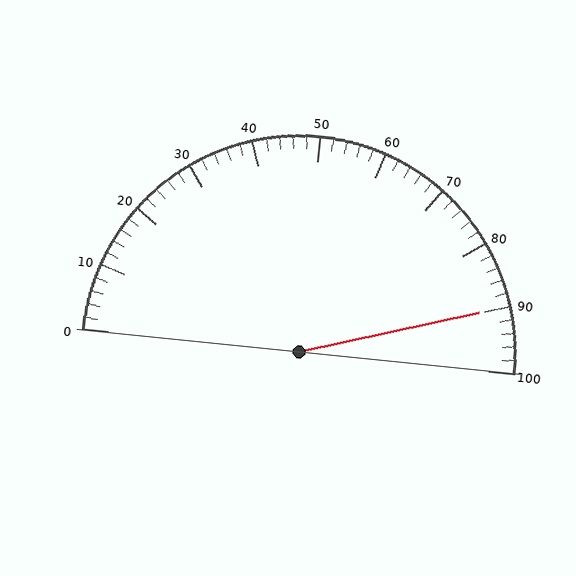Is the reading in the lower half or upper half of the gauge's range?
The reading is in the upper half of the range (0 to 100).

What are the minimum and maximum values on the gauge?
The gauge ranges from 0 to 100.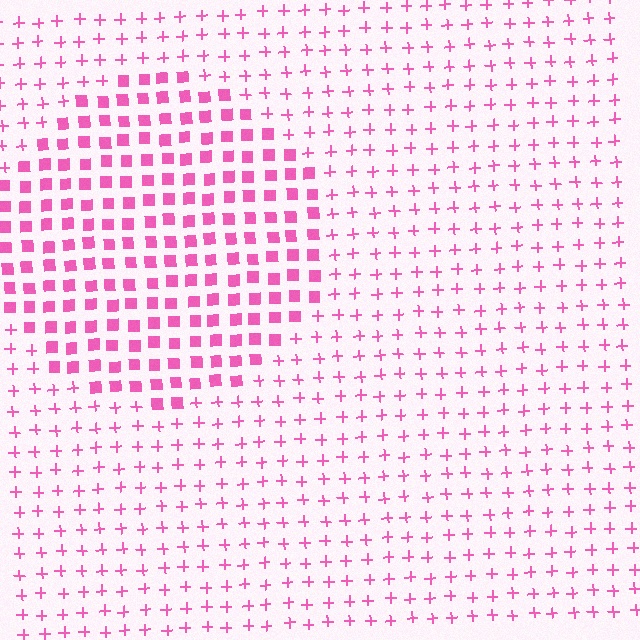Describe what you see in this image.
The image is filled with small pink elements arranged in a uniform grid. A circle-shaped region contains squares, while the surrounding area contains plus signs. The boundary is defined purely by the change in element shape.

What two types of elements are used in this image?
The image uses squares inside the circle region and plus signs outside it.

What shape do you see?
I see a circle.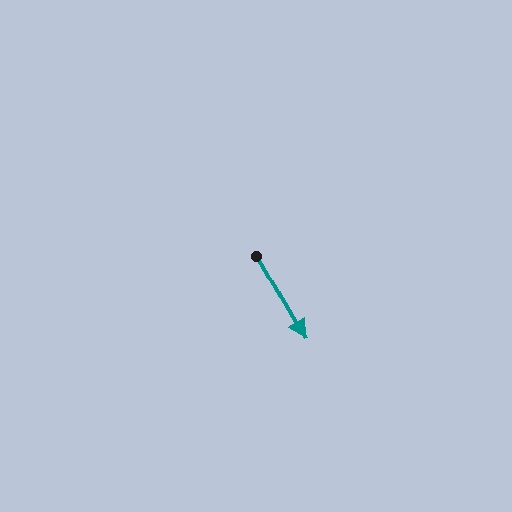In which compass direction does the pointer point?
Southeast.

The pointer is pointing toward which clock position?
Roughly 5 o'clock.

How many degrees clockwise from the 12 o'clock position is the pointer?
Approximately 150 degrees.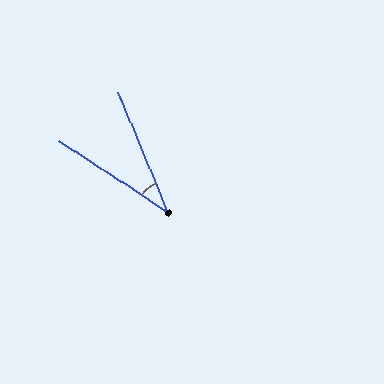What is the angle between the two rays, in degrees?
Approximately 34 degrees.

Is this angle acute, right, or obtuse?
It is acute.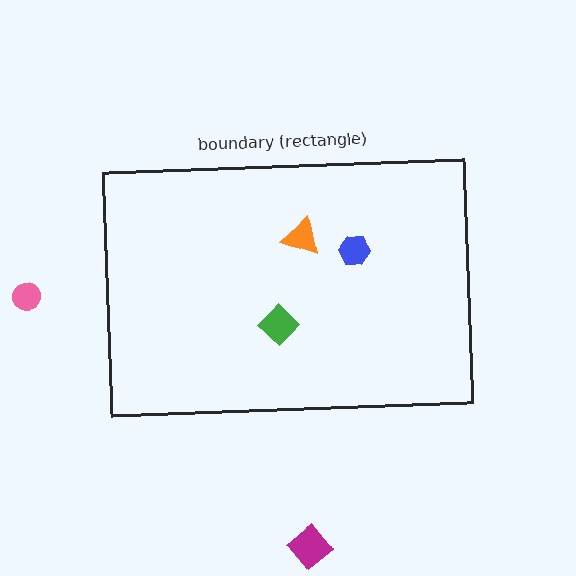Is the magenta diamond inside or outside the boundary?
Outside.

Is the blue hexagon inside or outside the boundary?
Inside.